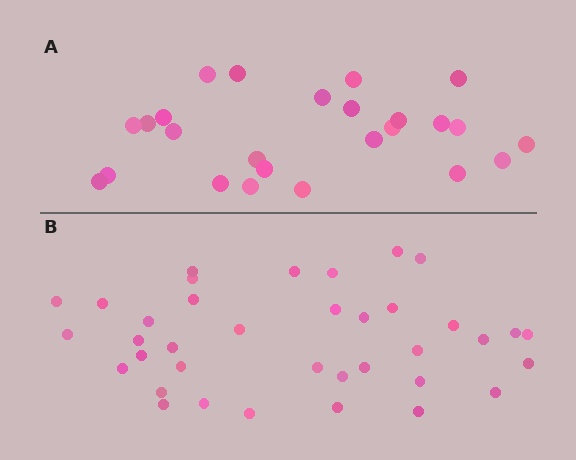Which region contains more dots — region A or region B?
Region B (the bottom region) has more dots.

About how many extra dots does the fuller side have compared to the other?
Region B has roughly 12 or so more dots than region A.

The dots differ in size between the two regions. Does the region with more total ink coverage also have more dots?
No. Region A has more total ink coverage because its dots are larger, but region B actually contains more individual dots. Total area can be misleading — the number of items is what matters here.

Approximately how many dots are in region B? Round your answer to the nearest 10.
About 40 dots. (The exact count is 37, which rounds to 40.)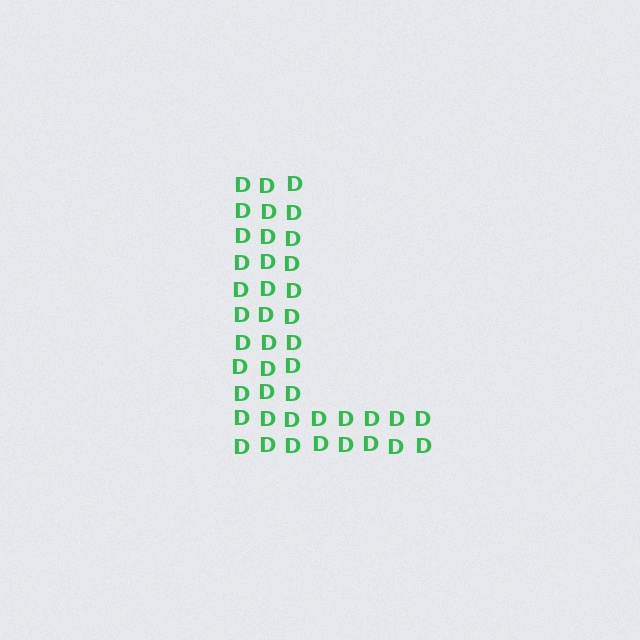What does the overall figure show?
The overall figure shows the letter L.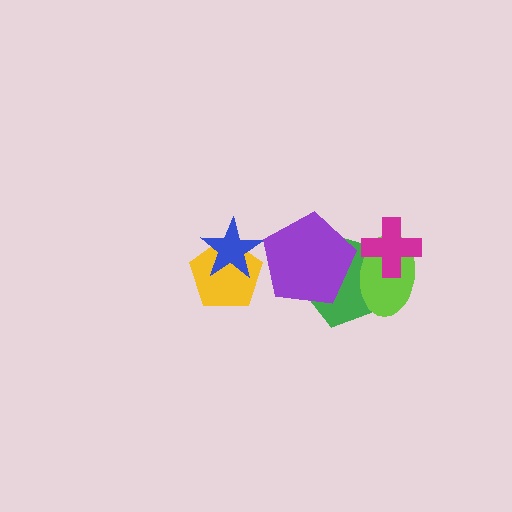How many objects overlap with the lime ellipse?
3 objects overlap with the lime ellipse.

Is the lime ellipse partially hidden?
Yes, it is partially covered by another shape.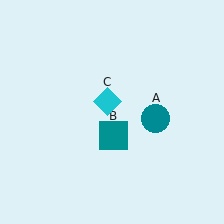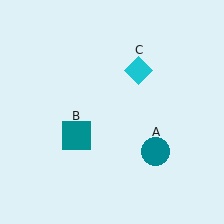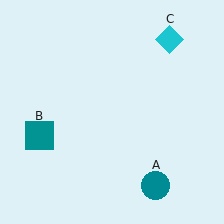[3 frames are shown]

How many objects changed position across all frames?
3 objects changed position: teal circle (object A), teal square (object B), cyan diamond (object C).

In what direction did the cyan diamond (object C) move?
The cyan diamond (object C) moved up and to the right.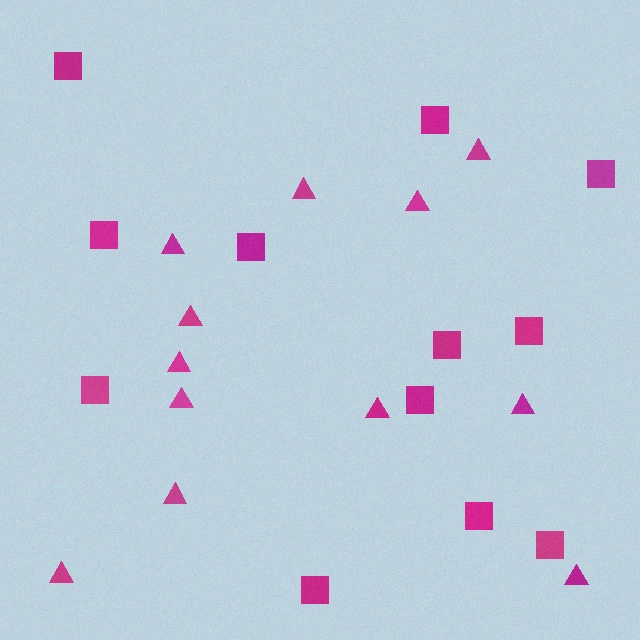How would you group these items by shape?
There are 2 groups: one group of triangles (12) and one group of squares (12).